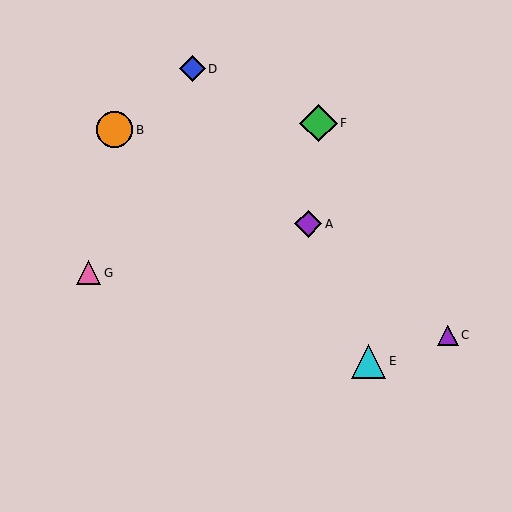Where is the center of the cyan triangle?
The center of the cyan triangle is at (369, 362).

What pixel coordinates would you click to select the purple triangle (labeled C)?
Click at (448, 335) to select the purple triangle C.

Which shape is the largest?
The green diamond (labeled F) is the largest.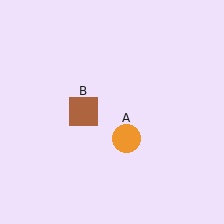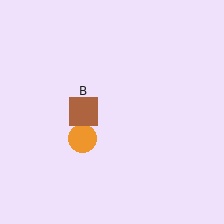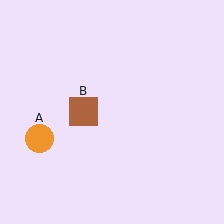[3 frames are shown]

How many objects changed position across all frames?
1 object changed position: orange circle (object A).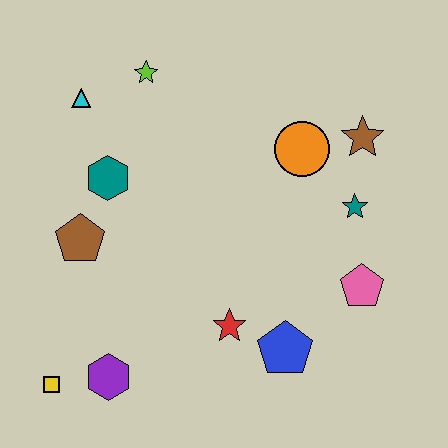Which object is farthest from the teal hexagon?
The pink pentagon is farthest from the teal hexagon.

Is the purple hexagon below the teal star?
Yes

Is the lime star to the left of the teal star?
Yes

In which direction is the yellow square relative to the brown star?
The yellow square is to the left of the brown star.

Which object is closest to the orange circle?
The brown star is closest to the orange circle.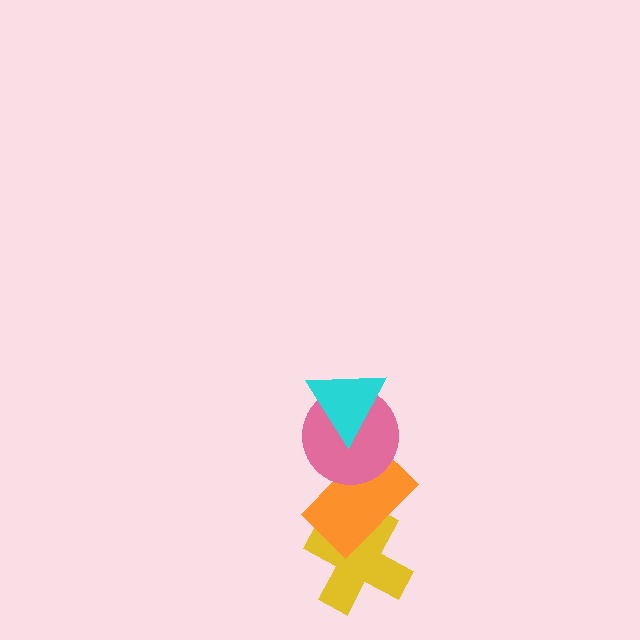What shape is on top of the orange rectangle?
The pink circle is on top of the orange rectangle.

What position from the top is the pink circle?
The pink circle is 2nd from the top.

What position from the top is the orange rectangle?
The orange rectangle is 3rd from the top.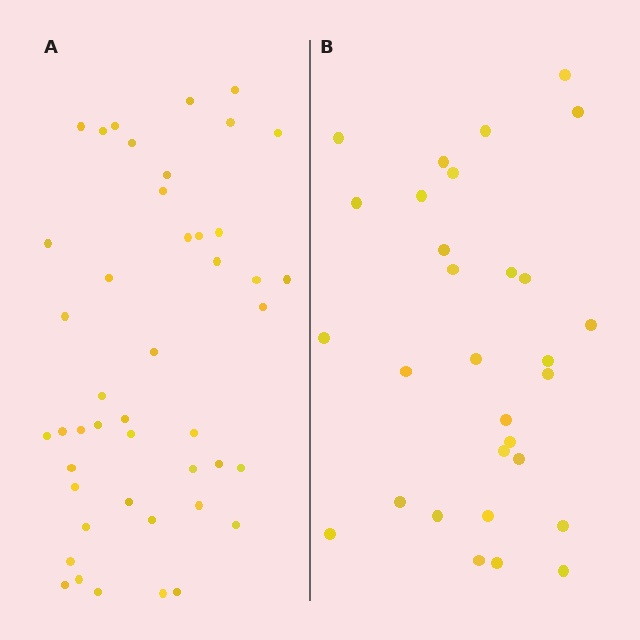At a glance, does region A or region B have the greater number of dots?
Region A (the left region) has more dots.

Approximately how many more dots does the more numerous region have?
Region A has approximately 15 more dots than region B.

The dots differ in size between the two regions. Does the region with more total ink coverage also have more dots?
No. Region B has more total ink coverage because its dots are larger, but region A actually contains more individual dots. Total area can be misleading — the number of items is what matters here.